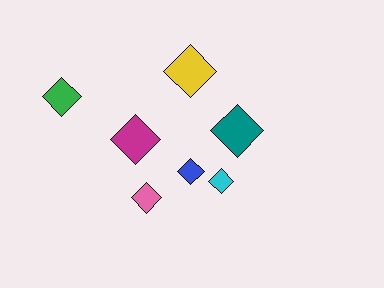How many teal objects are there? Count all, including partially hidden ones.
There is 1 teal object.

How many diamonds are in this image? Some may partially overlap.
There are 7 diamonds.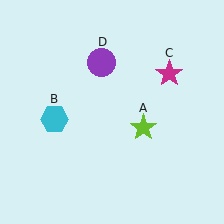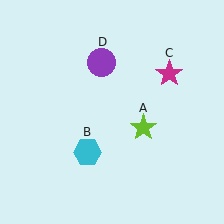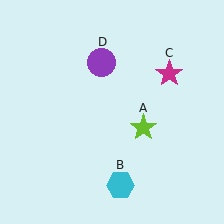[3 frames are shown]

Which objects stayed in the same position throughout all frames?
Lime star (object A) and magenta star (object C) and purple circle (object D) remained stationary.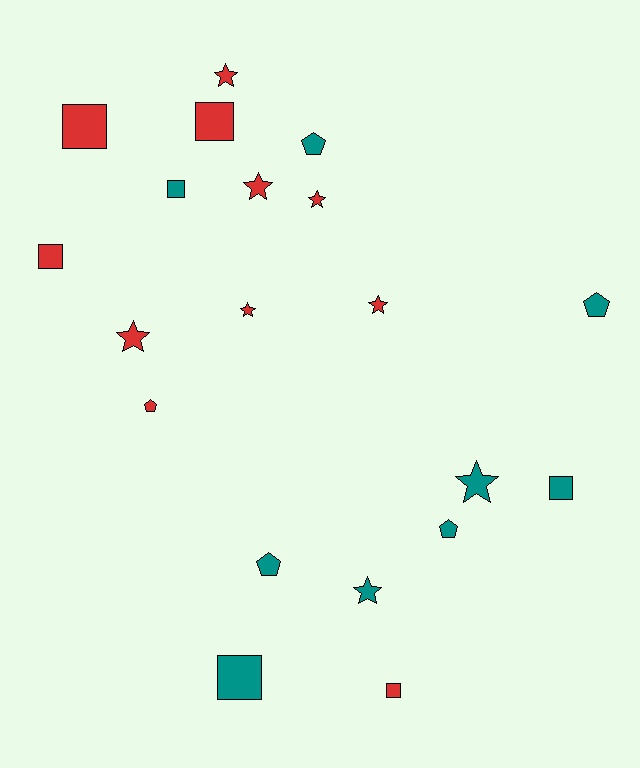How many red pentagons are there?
There is 1 red pentagon.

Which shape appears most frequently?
Star, with 8 objects.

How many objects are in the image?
There are 20 objects.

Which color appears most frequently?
Red, with 11 objects.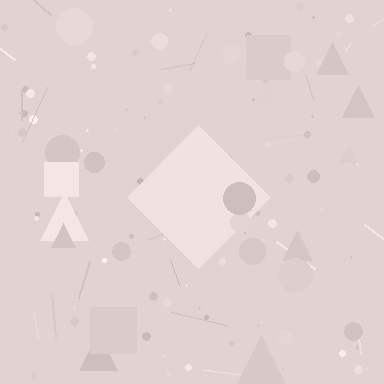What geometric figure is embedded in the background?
A diamond is embedded in the background.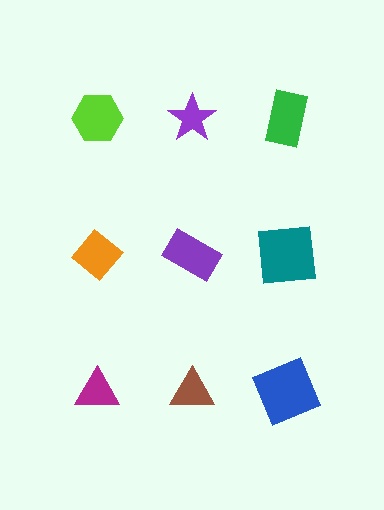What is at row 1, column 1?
A lime hexagon.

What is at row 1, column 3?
A green rectangle.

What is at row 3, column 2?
A brown triangle.